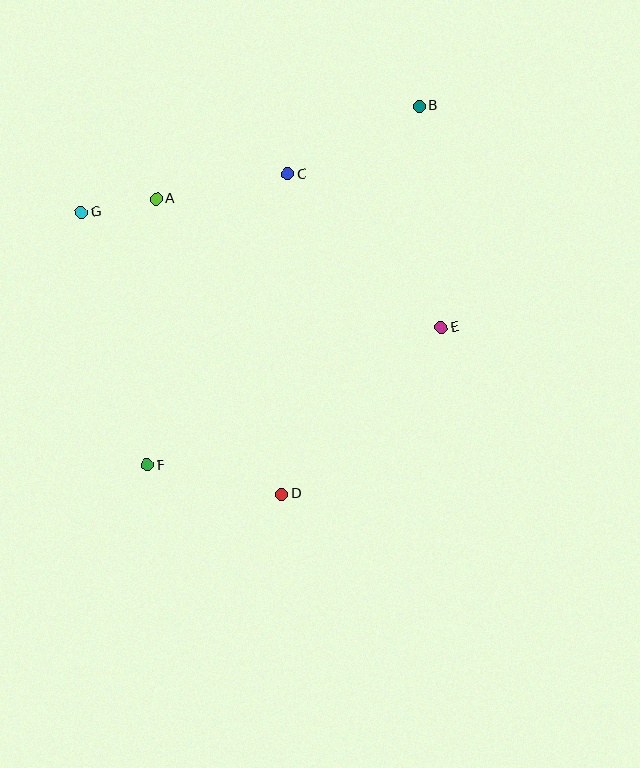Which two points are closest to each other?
Points A and G are closest to each other.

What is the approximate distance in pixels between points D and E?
The distance between D and E is approximately 231 pixels.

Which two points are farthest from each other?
Points B and F are farthest from each other.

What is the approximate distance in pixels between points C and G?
The distance between C and G is approximately 210 pixels.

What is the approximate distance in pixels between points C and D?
The distance between C and D is approximately 320 pixels.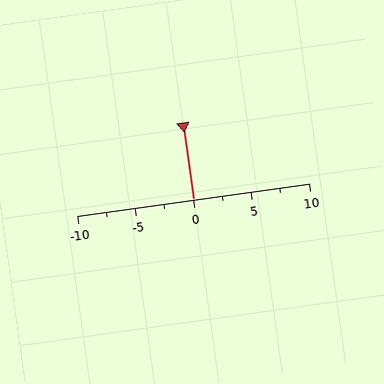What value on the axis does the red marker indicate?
The marker indicates approximately 0.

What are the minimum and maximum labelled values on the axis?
The axis runs from -10 to 10.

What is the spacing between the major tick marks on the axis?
The major ticks are spaced 5 apart.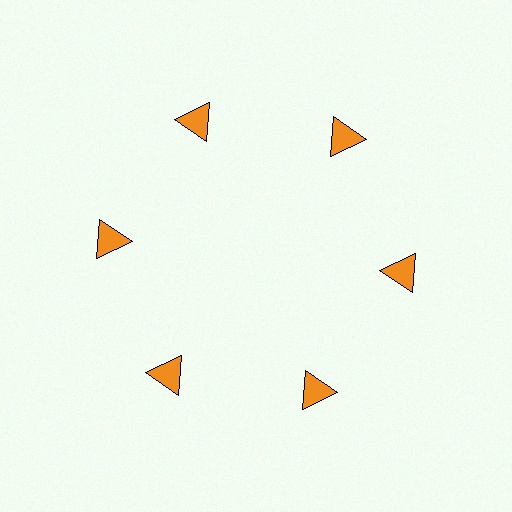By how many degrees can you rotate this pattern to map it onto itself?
The pattern maps onto itself every 60 degrees of rotation.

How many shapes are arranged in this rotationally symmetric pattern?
There are 6 shapes, arranged in 6 groups of 1.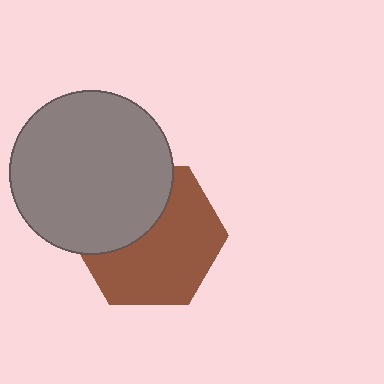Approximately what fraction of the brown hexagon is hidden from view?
Roughly 38% of the brown hexagon is hidden behind the gray circle.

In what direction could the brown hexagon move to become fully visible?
The brown hexagon could move down. That would shift it out from behind the gray circle entirely.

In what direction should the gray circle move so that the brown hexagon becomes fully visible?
The gray circle should move up. That is the shortest direction to clear the overlap and leave the brown hexagon fully visible.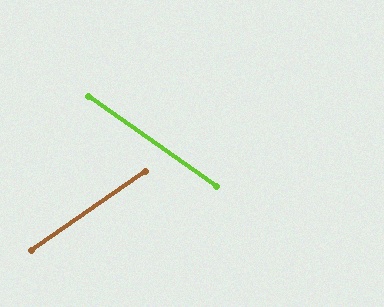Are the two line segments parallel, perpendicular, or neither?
Neither parallel nor perpendicular — they differ by about 70°.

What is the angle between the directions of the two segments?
Approximately 70 degrees.